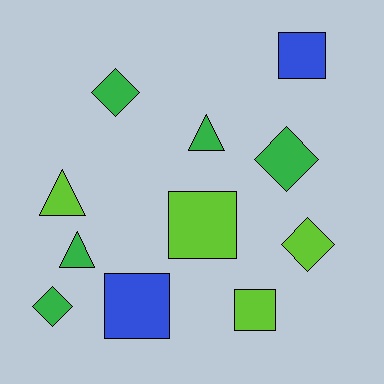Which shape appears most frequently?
Square, with 4 objects.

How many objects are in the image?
There are 11 objects.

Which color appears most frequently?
Green, with 5 objects.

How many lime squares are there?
There are 2 lime squares.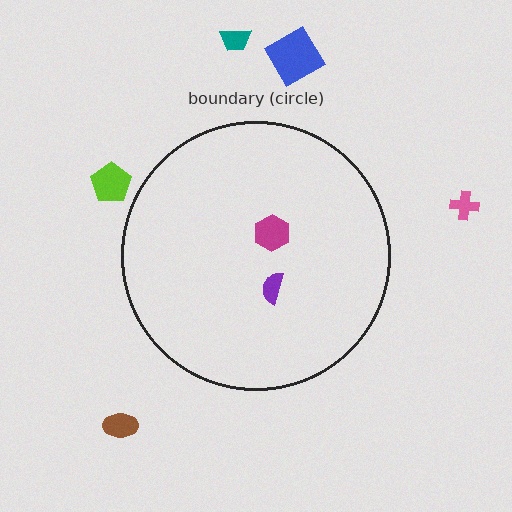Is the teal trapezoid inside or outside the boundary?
Outside.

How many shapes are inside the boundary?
2 inside, 5 outside.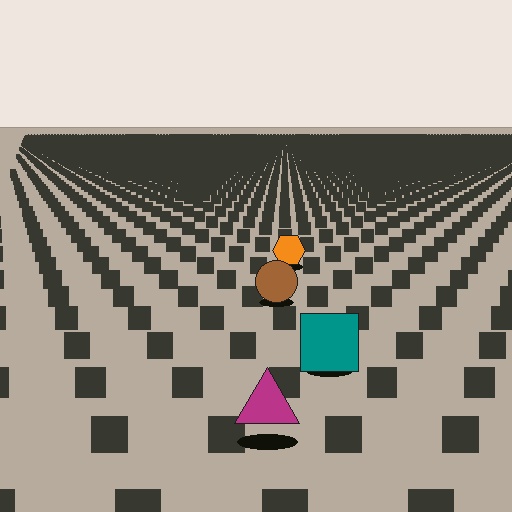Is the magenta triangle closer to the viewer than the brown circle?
Yes. The magenta triangle is closer — you can tell from the texture gradient: the ground texture is coarser near it.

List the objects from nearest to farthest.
From nearest to farthest: the magenta triangle, the teal square, the brown circle, the orange hexagon.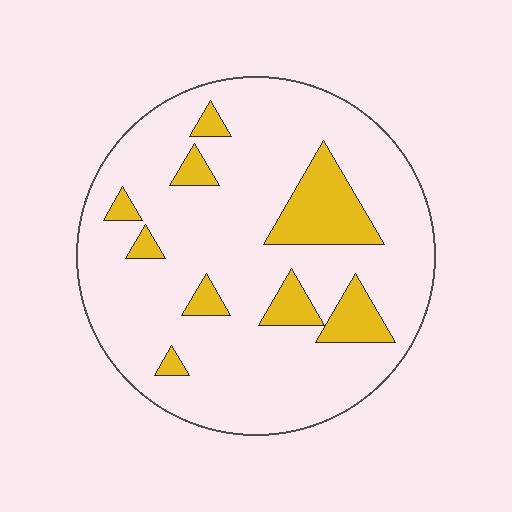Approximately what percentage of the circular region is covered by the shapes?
Approximately 15%.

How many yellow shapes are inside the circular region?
9.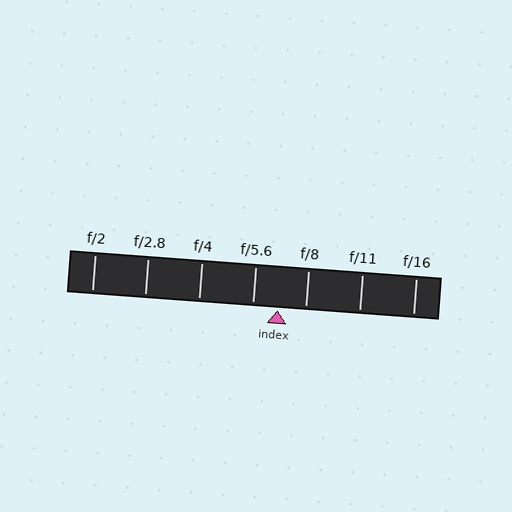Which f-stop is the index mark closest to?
The index mark is closest to f/5.6.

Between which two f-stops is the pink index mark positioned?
The index mark is between f/5.6 and f/8.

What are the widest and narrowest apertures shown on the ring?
The widest aperture shown is f/2 and the narrowest is f/16.